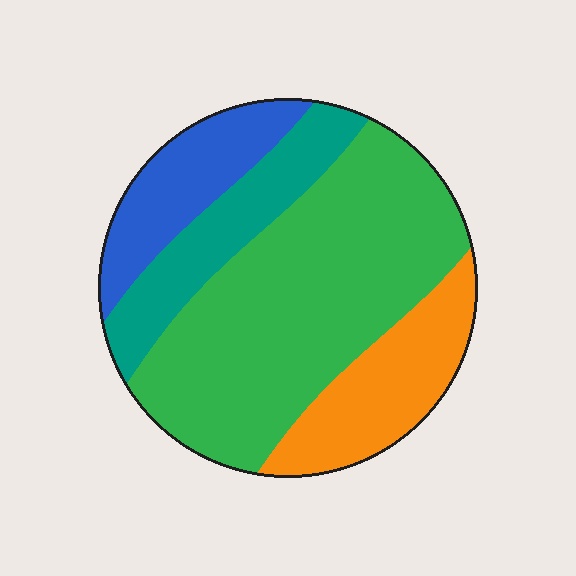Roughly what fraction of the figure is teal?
Teal takes up less than a quarter of the figure.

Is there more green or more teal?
Green.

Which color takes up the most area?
Green, at roughly 50%.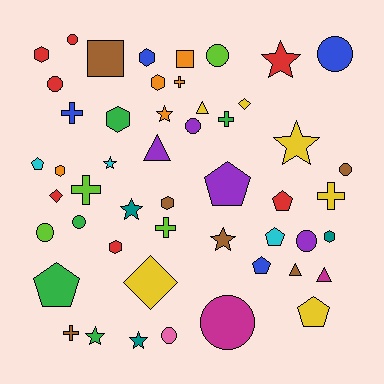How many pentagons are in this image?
There are 7 pentagons.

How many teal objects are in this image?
There are 3 teal objects.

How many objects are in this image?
There are 50 objects.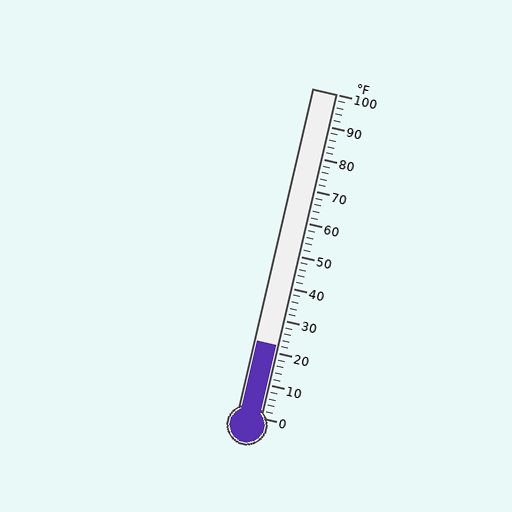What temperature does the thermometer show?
The thermometer shows approximately 22°F.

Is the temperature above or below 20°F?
The temperature is above 20°F.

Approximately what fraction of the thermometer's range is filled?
The thermometer is filled to approximately 20% of its range.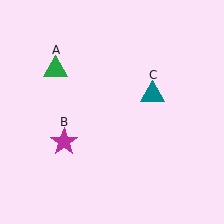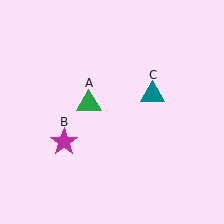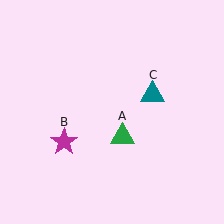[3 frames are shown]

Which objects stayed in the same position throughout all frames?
Magenta star (object B) and teal triangle (object C) remained stationary.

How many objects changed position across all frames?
1 object changed position: green triangle (object A).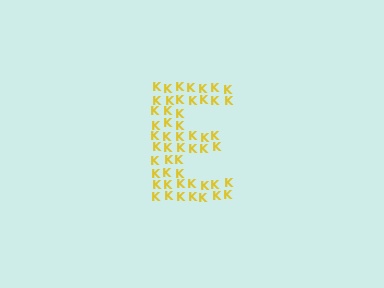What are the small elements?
The small elements are letter K's.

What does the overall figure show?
The overall figure shows the letter E.